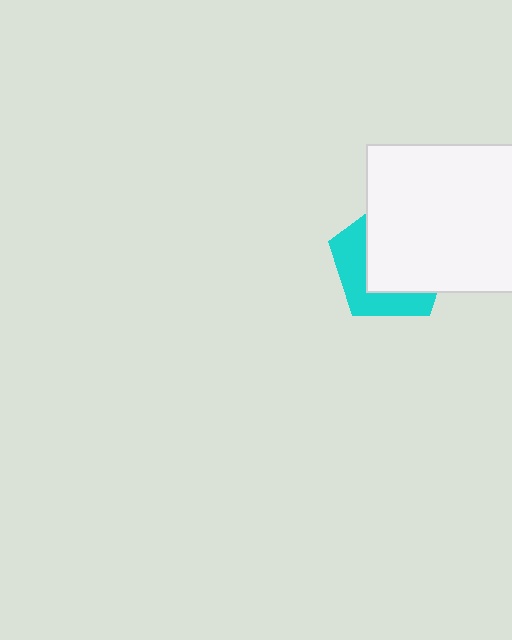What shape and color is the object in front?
The object in front is a white square.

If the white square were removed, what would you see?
You would see the complete cyan pentagon.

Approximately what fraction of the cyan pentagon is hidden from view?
Roughly 63% of the cyan pentagon is hidden behind the white square.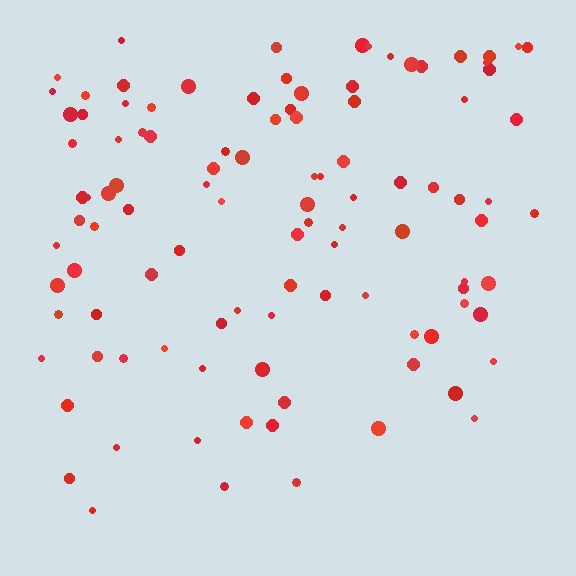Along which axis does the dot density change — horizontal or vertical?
Vertical.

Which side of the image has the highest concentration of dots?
The top.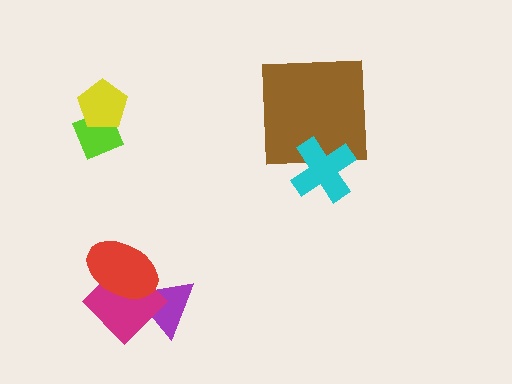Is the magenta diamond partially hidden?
Yes, it is partially covered by another shape.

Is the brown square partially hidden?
Yes, it is partially covered by another shape.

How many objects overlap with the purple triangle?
2 objects overlap with the purple triangle.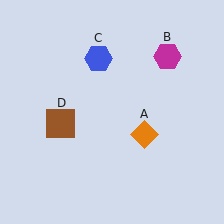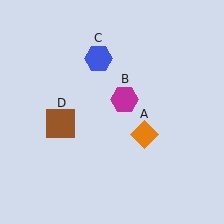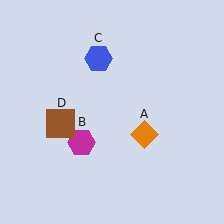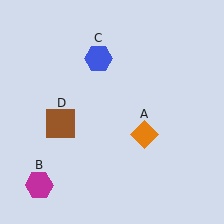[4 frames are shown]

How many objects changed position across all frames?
1 object changed position: magenta hexagon (object B).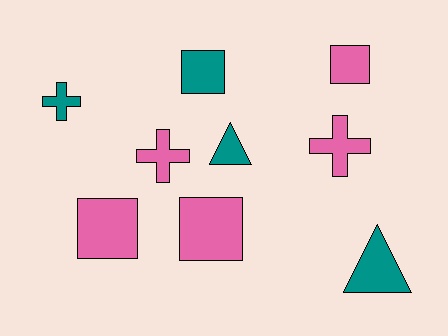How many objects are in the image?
There are 9 objects.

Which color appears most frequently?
Pink, with 5 objects.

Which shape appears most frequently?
Square, with 4 objects.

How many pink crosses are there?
There are 2 pink crosses.